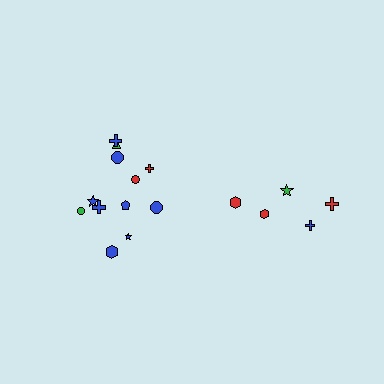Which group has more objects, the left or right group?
The left group.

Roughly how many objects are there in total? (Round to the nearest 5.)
Roughly 15 objects in total.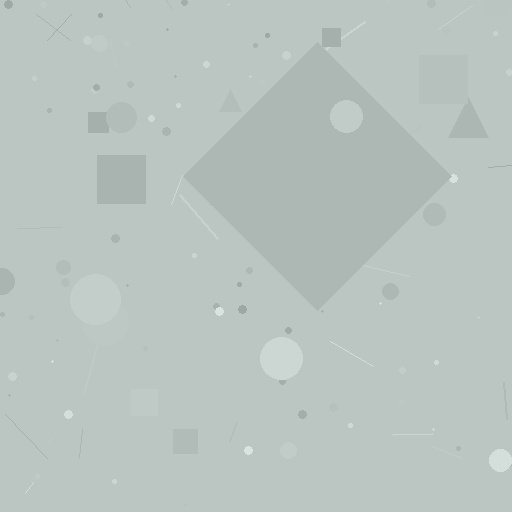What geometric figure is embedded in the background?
A diamond is embedded in the background.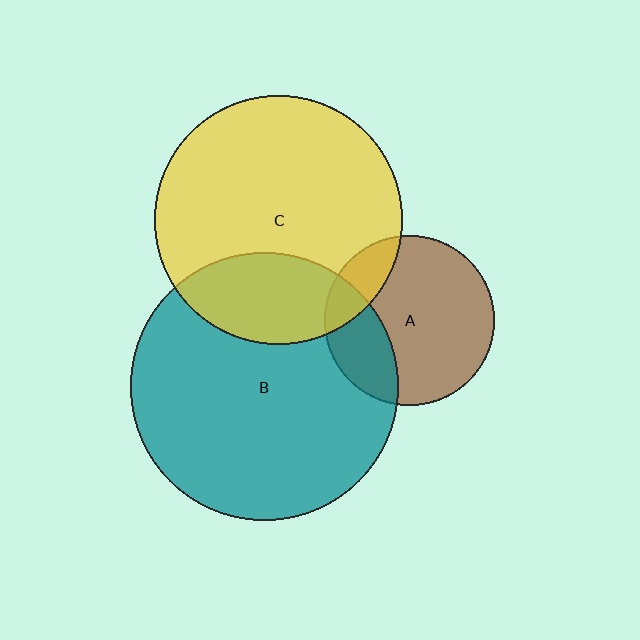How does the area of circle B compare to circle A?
Approximately 2.5 times.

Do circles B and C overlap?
Yes.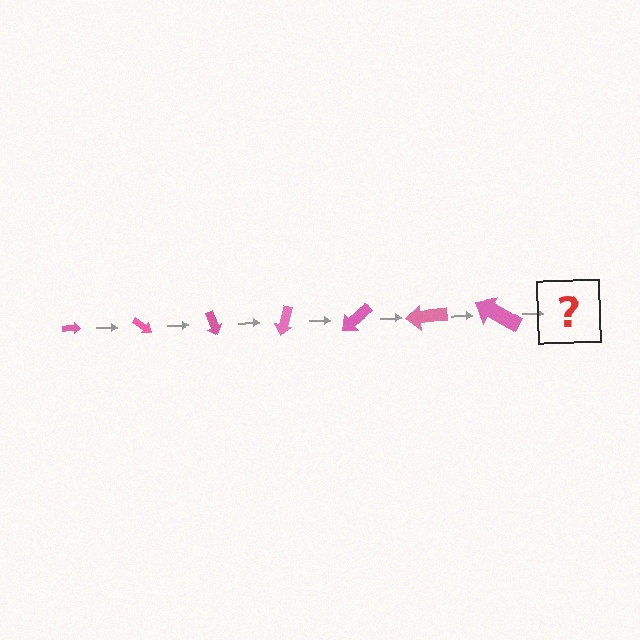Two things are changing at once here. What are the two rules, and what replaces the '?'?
The two rules are that the arrow grows larger each step and it rotates 35 degrees each step. The '?' should be an arrow, larger than the previous one and rotated 245 degrees from the start.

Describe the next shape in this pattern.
It should be an arrow, larger than the previous one and rotated 245 degrees from the start.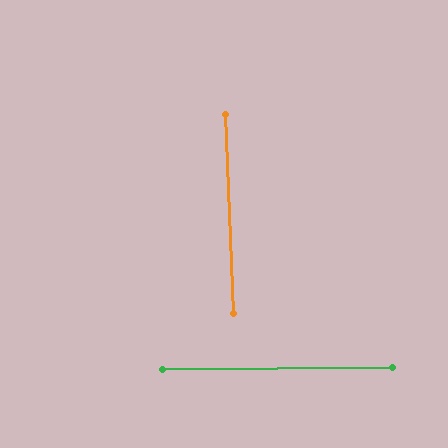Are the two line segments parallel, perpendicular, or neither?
Perpendicular — they meet at approximately 88°.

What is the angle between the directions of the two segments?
Approximately 88 degrees.